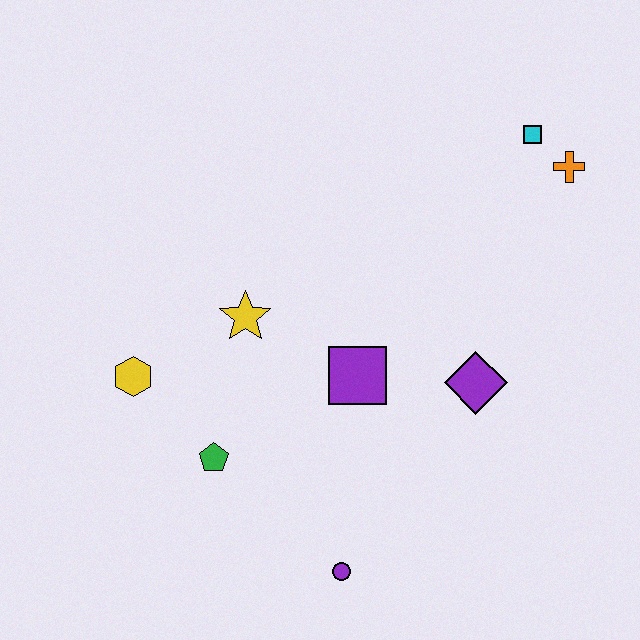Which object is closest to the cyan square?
The orange cross is closest to the cyan square.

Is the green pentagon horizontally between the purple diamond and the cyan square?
No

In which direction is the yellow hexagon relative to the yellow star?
The yellow hexagon is to the left of the yellow star.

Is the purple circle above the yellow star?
No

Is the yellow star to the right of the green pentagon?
Yes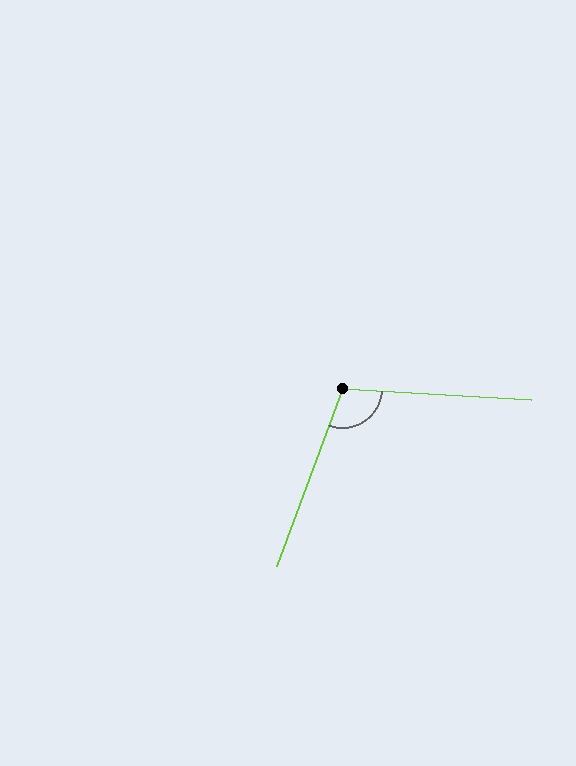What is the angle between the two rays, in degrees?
Approximately 107 degrees.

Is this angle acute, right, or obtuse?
It is obtuse.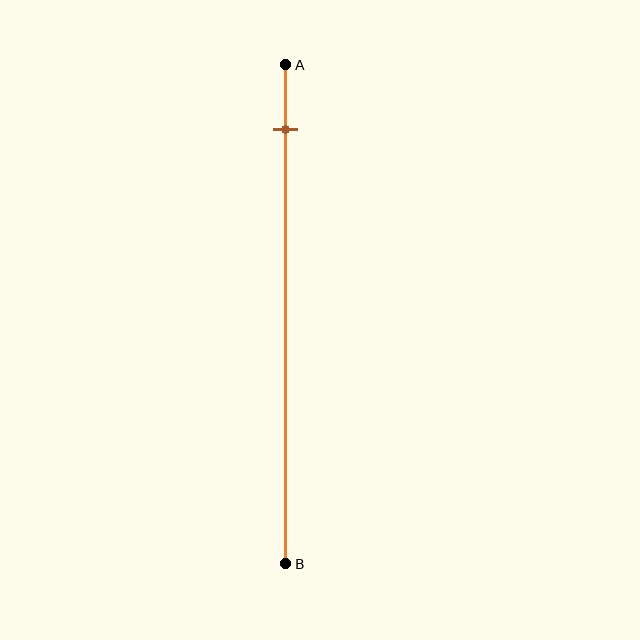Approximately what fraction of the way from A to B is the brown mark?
The brown mark is approximately 15% of the way from A to B.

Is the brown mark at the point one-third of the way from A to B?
No, the mark is at about 15% from A, not at the 33% one-third point.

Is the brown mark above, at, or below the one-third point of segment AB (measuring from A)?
The brown mark is above the one-third point of segment AB.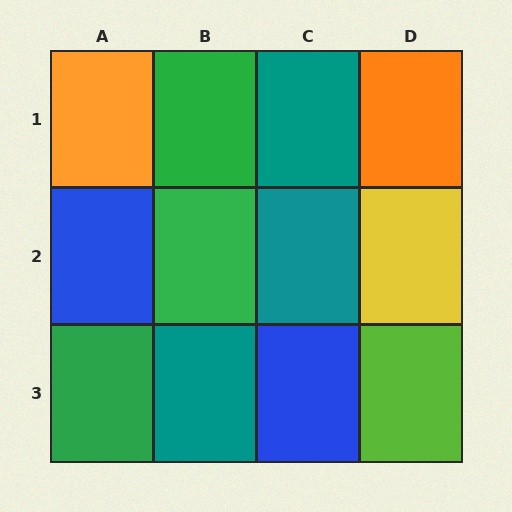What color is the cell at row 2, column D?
Yellow.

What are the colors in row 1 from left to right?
Orange, green, teal, orange.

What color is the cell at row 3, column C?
Blue.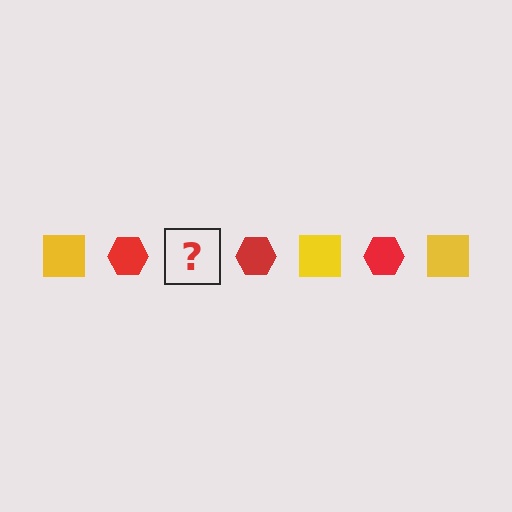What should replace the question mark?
The question mark should be replaced with a yellow square.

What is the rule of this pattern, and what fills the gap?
The rule is that the pattern alternates between yellow square and red hexagon. The gap should be filled with a yellow square.